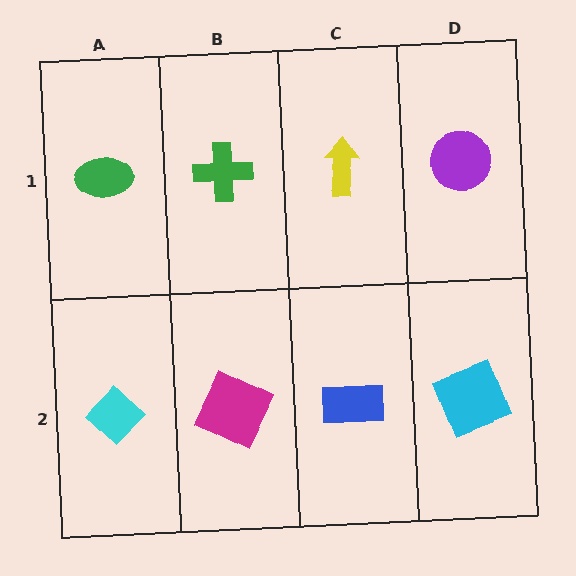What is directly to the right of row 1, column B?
A yellow arrow.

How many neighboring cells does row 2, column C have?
3.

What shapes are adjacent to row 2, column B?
A green cross (row 1, column B), a cyan diamond (row 2, column A), a blue rectangle (row 2, column C).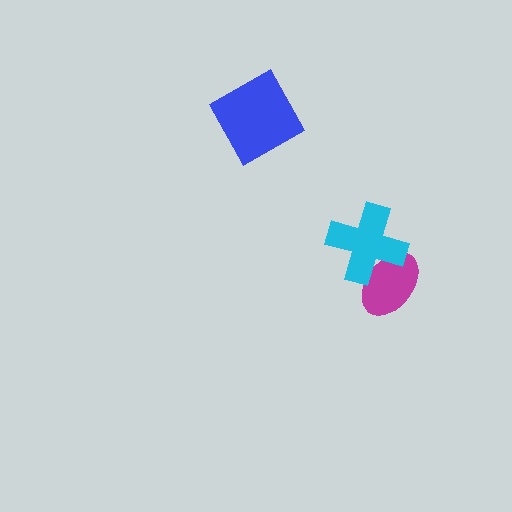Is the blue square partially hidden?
No, no other shape covers it.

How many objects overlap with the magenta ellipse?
1 object overlaps with the magenta ellipse.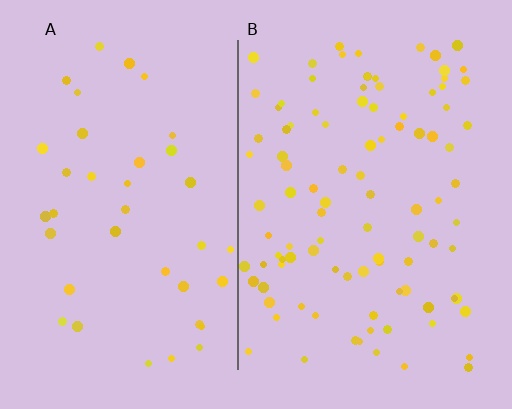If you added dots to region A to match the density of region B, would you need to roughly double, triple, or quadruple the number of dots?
Approximately triple.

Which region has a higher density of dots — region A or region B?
B (the right).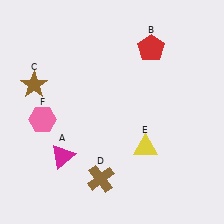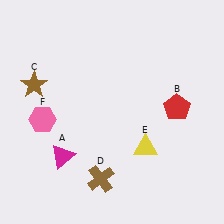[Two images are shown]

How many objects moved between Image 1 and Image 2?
1 object moved between the two images.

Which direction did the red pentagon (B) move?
The red pentagon (B) moved down.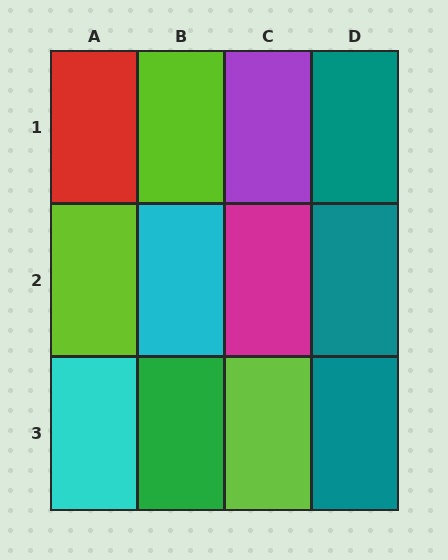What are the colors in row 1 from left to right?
Red, lime, purple, teal.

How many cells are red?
1 cell is red.